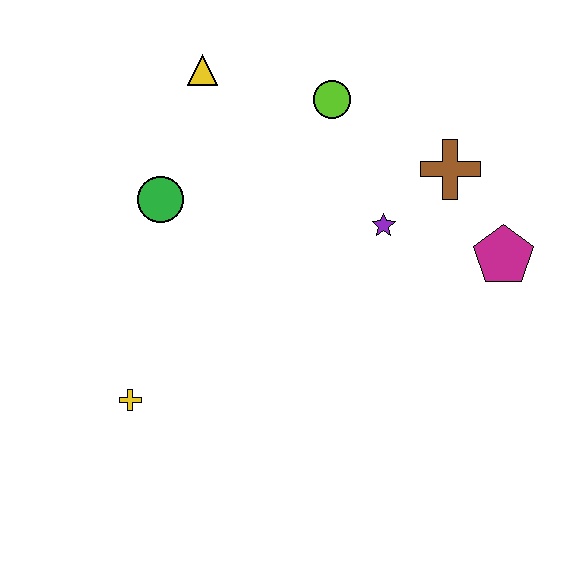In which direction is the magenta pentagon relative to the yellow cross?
The magenta pentagon is to the right of the yellow cross.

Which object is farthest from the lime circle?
The yellow cross is farthest from the lime circle.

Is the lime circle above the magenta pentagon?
Yes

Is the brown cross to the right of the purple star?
Yes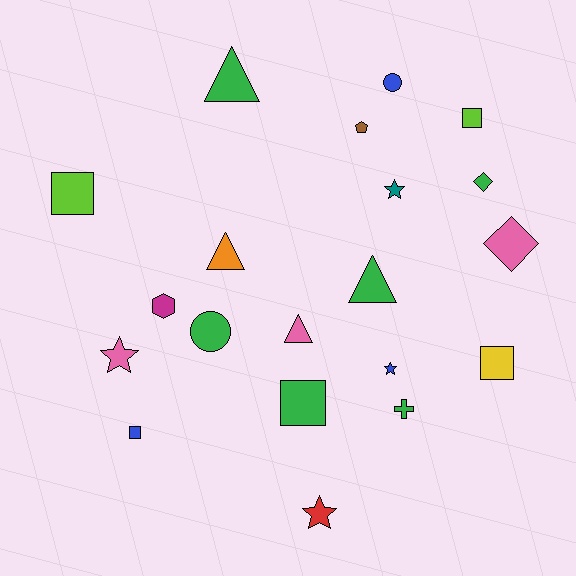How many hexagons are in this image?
There is 1 hexagon.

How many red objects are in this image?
There is 1 red object.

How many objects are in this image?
There are 20 objects.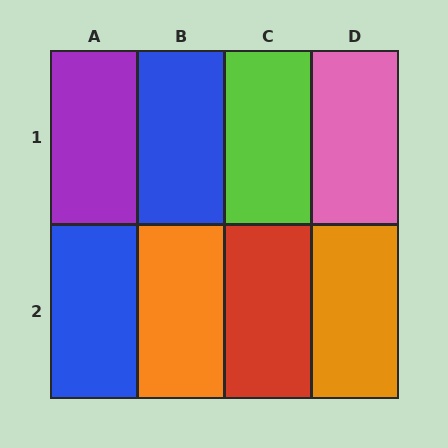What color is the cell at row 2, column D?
Orange.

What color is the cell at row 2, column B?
Orange.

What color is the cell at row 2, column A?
Blue.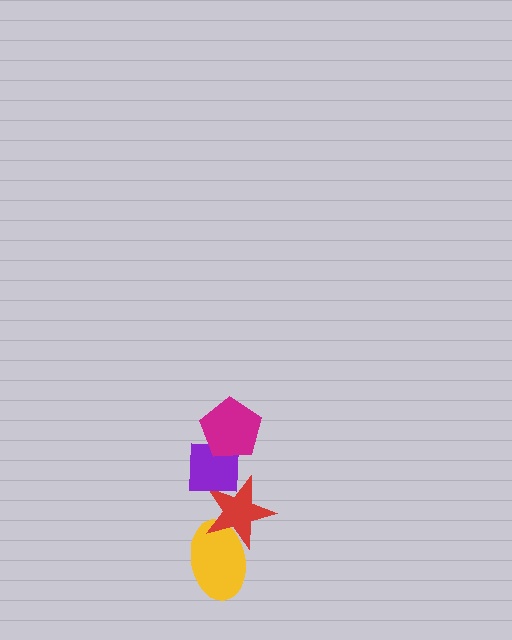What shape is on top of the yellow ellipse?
The red star is on top of the yellow ellipse.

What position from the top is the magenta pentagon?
The magenta pentagon is 1st from the top.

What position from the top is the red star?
The red star is 3rd from the top.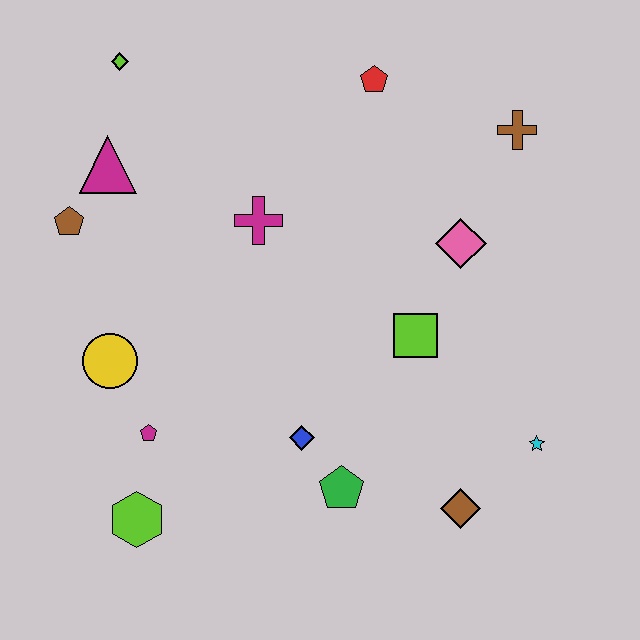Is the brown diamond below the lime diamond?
Yes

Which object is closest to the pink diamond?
The lime square is closest to the pink diamond.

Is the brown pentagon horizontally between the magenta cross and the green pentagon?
No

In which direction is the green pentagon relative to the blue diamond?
The green pentagon is below the blue diamond.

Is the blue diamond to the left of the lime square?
Yes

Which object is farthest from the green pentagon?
The lime diamond is farthest from the green pentagon.